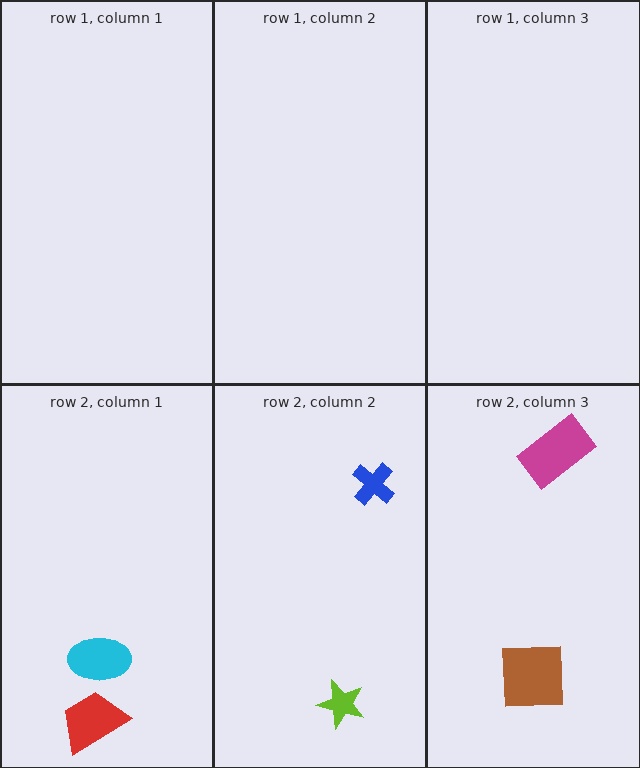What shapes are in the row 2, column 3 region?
The magenta rectangle, the brown square.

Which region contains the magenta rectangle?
The row 2, column 3 region.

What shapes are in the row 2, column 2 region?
The lime star, the blue cross.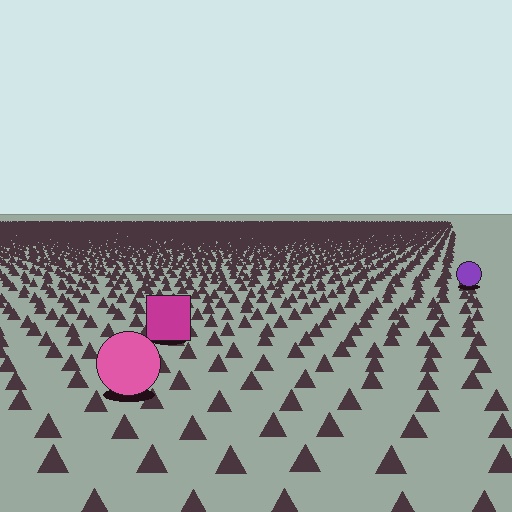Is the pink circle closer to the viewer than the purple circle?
Yes. The pink circle is closer — you can tell from the texture gradient: the ground texture is coarser near it.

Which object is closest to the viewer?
The pink circle is closest. The texture marks near it are larger and more spread out.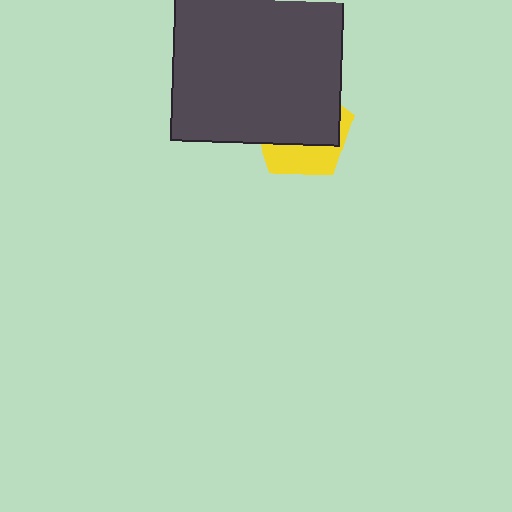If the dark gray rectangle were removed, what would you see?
You would see the complete yellow pentagon.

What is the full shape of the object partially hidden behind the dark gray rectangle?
The partially hidden object is a yellow pentagon.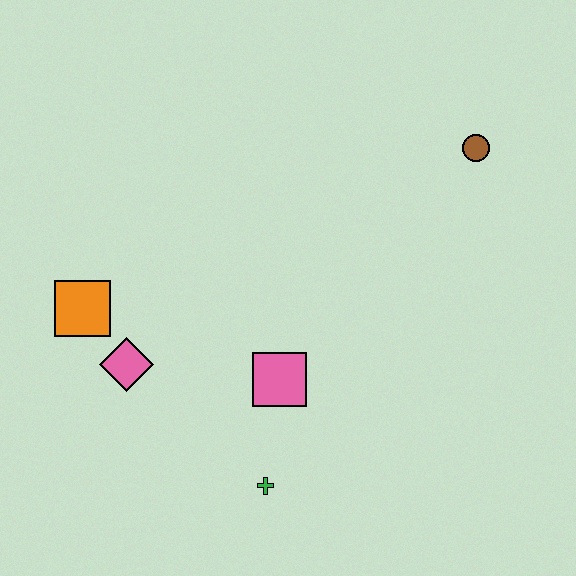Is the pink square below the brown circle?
Yes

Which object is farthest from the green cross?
The brown circle is farthest from the green cross.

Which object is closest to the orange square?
The pink diamond is closest to the orange square.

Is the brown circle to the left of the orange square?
No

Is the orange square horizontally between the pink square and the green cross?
No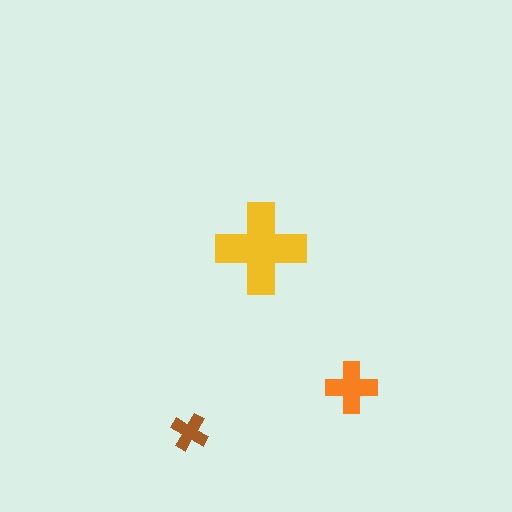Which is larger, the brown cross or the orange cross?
The orange one.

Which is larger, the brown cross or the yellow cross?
The yellow one.